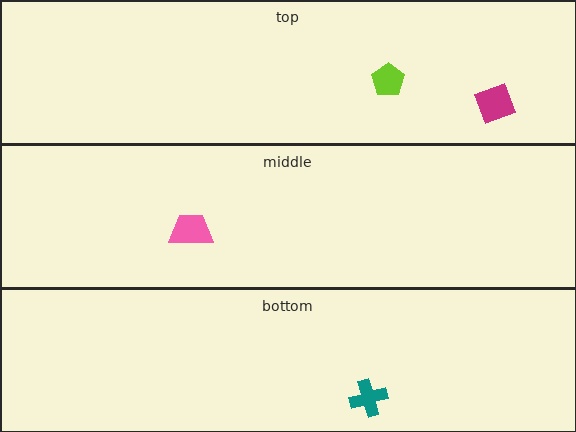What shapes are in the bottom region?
The teal cross.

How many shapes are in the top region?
2.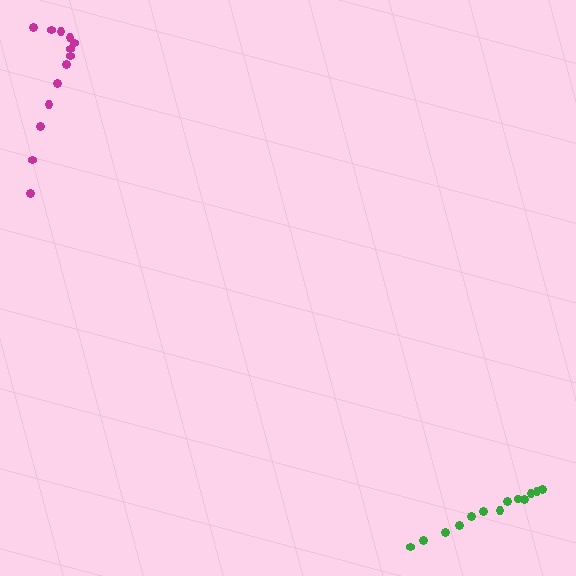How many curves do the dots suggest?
There are 2 distinct paths.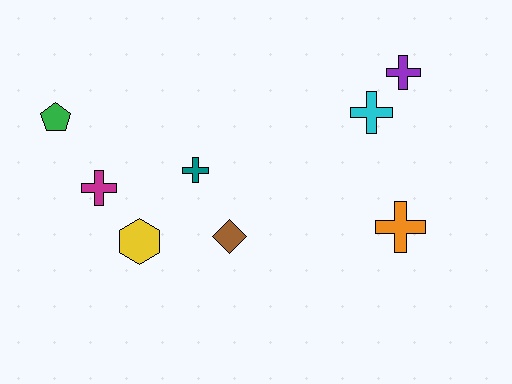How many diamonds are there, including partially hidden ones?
There is 1 diamond.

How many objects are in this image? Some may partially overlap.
There are 8 objects.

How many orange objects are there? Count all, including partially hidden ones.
There is 1 orange object.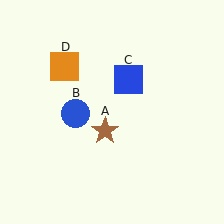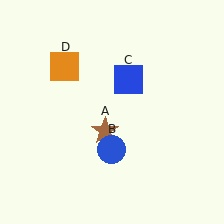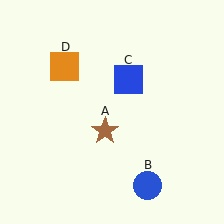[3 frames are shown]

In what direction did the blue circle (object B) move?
The blue circle (object B) moved down and to the right.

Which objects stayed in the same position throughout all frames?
Brown star (object A) and blue square (object C) and orange square (object D) remained stationary.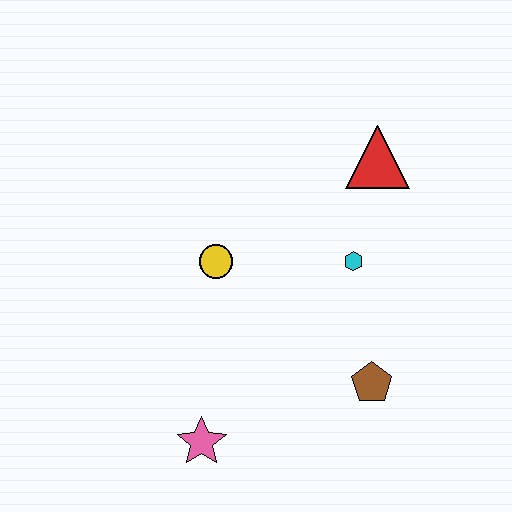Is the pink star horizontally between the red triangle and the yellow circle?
No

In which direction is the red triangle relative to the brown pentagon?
The red triangle is above the brown pentagon.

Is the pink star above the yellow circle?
No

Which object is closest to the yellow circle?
The cyan hexagon is closest to the yellow circle.